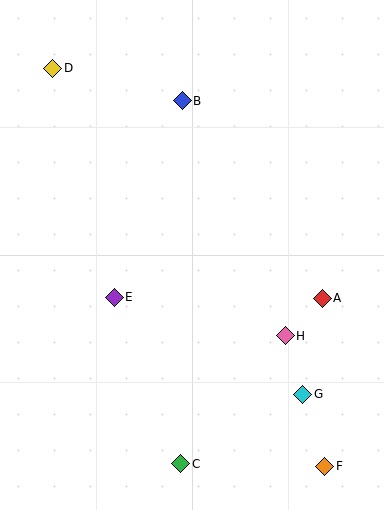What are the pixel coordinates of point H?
Point H is at (285, 336).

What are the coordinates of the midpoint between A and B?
The midpoint between A and B is at (252, 200).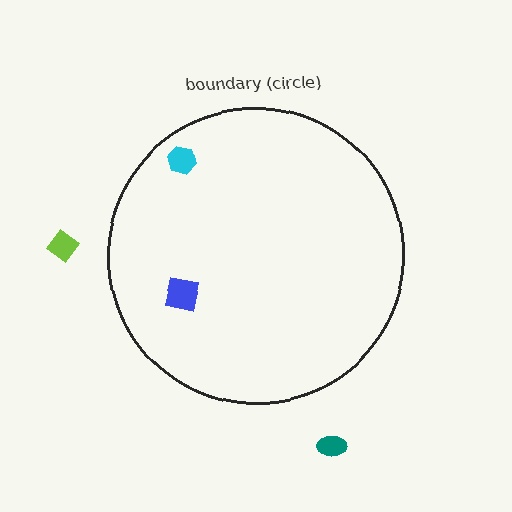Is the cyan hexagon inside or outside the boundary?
Inside.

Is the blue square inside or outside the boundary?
Inside.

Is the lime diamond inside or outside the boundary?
Outside.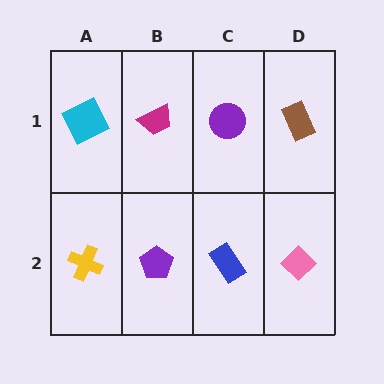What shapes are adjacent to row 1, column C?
A blue rectangle (row 2, column C), a magenta trapezoid (row 1, column B), a brown rectangle (row 1, column D).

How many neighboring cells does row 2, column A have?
2.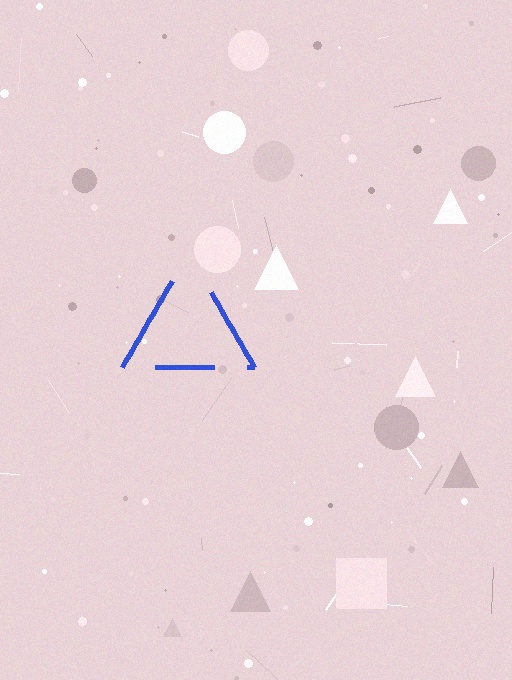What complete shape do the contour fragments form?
The contour fragments form a triangle.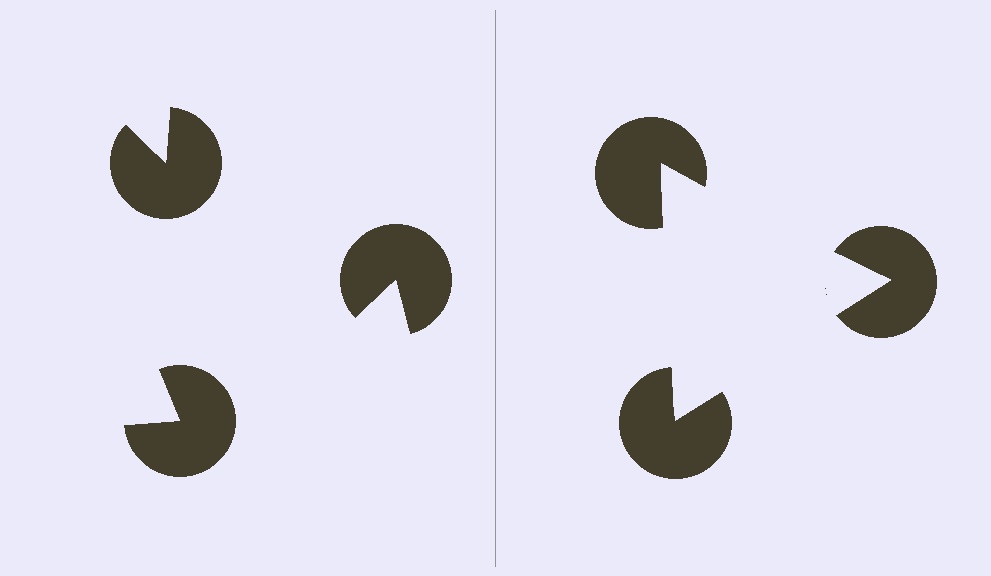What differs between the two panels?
The pac-man discs are positioned identically on both sides; only the wedge orientations differ. On the right they align to a triangle; on the left they are misaligned.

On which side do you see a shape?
An illusory triangle appears on the right side. On the left side the wedge cuts are rotated, so no coherent shape forms.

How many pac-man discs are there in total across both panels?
6 — 3 on each side.